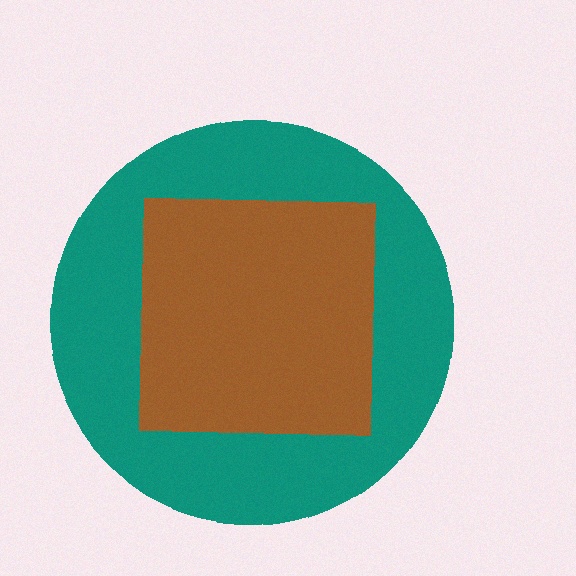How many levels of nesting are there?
2.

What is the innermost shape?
The brown square.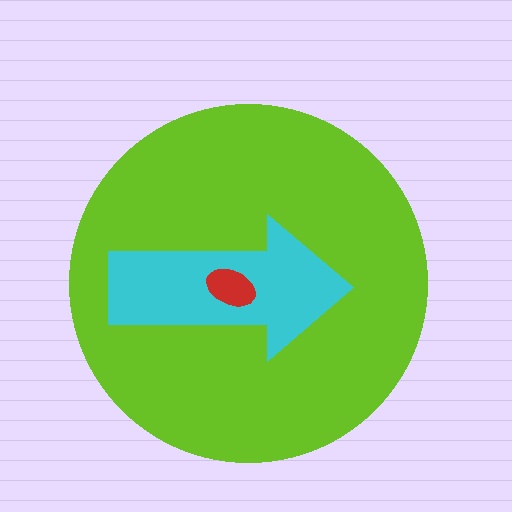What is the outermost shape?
The lime circle.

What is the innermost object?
The red ellipse.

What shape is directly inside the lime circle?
The cyan arrow.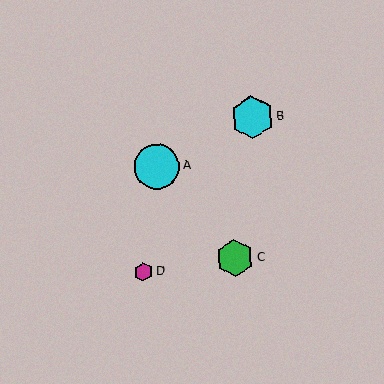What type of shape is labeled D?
Shape D is a magenta hexagon.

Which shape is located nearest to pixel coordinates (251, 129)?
The cyan hexagon (labeled B) at (252, 117) is nearest to that location.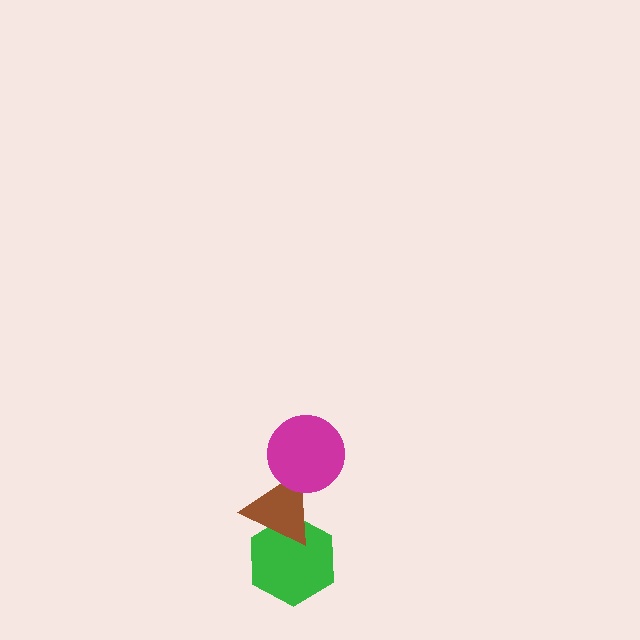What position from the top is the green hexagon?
The green hexagon is 3rd from the top.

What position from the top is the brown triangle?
The brown triangle is 2nd from the top.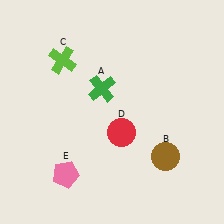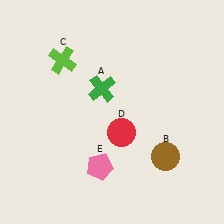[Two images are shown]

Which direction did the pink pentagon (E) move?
The pink pentagon (E) moved right.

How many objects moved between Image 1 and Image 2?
1 object moved between the two images.